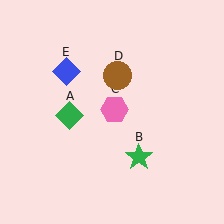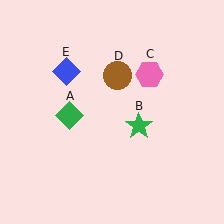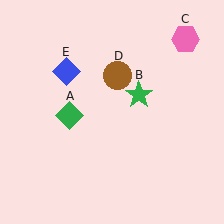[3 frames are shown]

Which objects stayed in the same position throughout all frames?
Green diamond (object A) and brown circle (object D) and blue diamond (object E) remained stationary.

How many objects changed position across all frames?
2 objects changed position: green star (object B), pink hexagon (object C).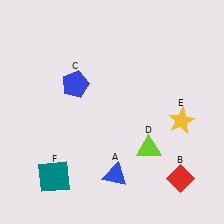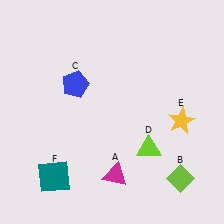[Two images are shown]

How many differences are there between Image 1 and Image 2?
There are 2 differences between the two images.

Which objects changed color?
A changed from blue to magenta. B changed from red to lime.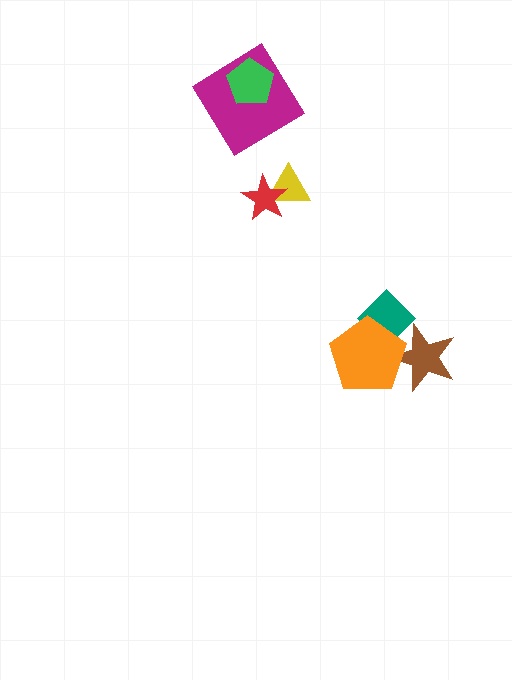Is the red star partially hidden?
No, no other shape covers it.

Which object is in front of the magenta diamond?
The green pentagon is in front of the magenta diamond.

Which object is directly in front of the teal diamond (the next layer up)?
The brown star is directly in front of the teal diamond.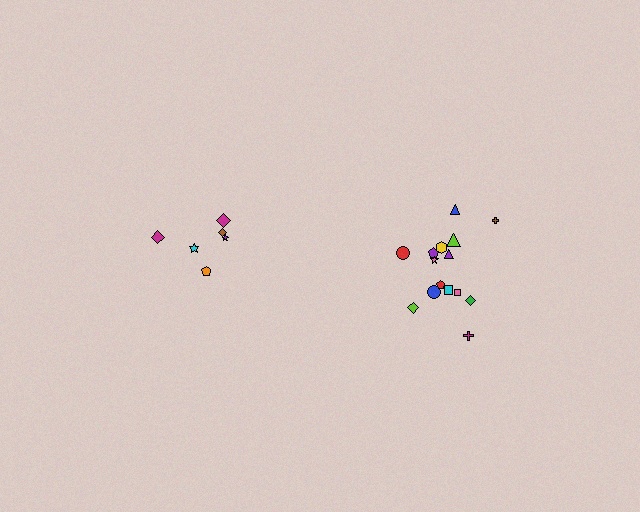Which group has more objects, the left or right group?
The right group.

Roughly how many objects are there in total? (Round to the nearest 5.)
Roughly 20 objects in total.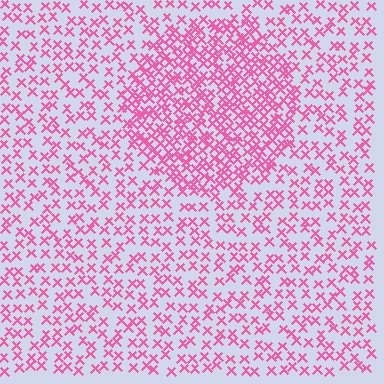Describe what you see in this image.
The image contains small pink elements arranged at two different densities. A circle-shaped region is visible where the elements are more densely packed than the surrounding area.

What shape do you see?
I see a circle.